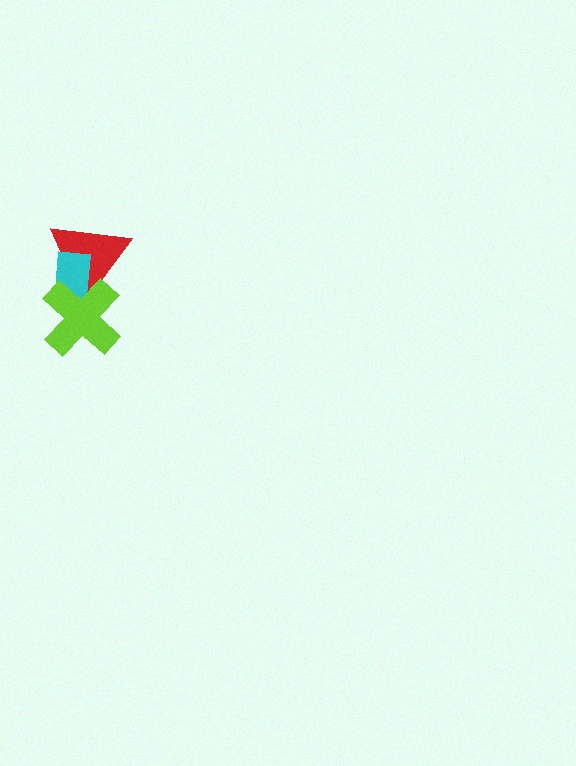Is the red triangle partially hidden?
Yes, it is partially covered by another shape.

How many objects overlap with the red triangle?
2 objects overlap with the red triangle.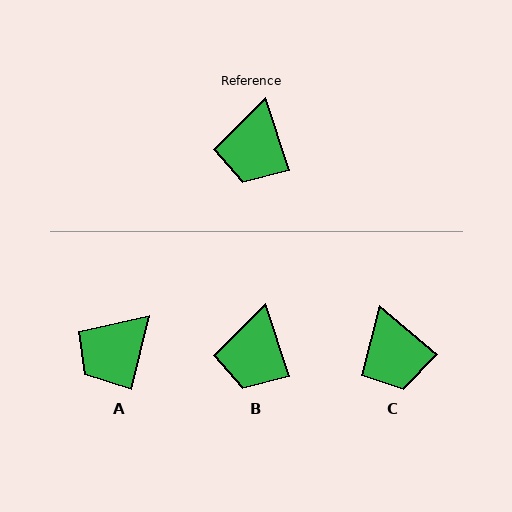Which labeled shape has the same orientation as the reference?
B.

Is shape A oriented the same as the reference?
No, it is off by about 32 degrees.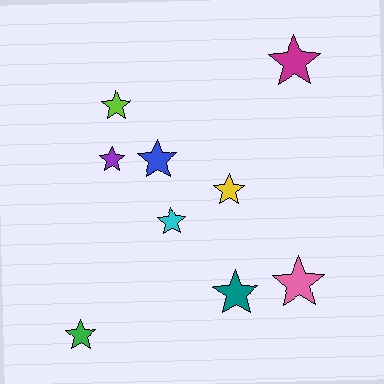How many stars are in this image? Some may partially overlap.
There are 9 stars.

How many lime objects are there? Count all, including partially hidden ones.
There is 1 lime object.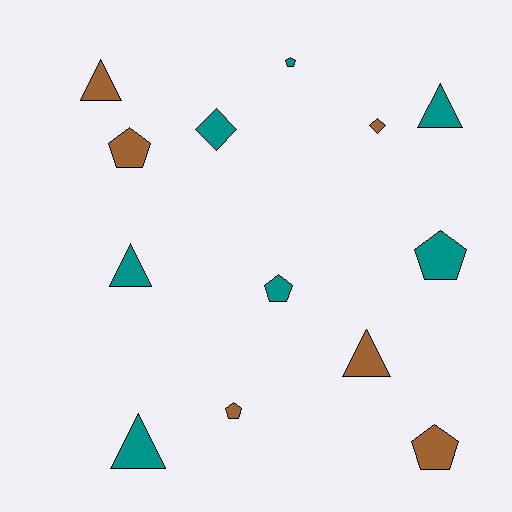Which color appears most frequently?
Teal, with 7 objects.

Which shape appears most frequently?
Pentagon, with 6 objects.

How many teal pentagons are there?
There are 3 teal pentagons.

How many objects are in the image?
There are 13 objects.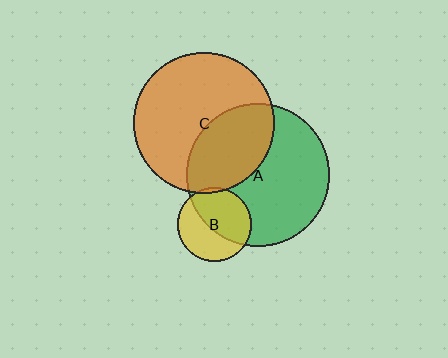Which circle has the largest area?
Circle A (green).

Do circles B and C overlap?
Yes.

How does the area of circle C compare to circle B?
Approximately 3.7 times.